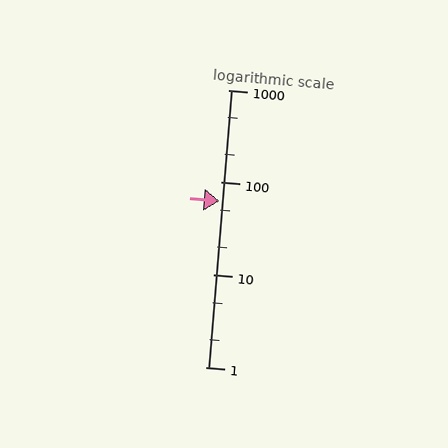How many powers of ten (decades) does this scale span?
The scale spans 3 decades, from 1 to 1000.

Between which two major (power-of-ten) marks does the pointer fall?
The pointer is between 10 and 100.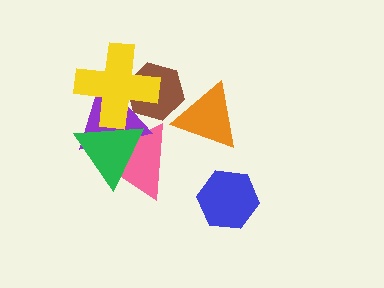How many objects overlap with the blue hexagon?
0 objects overlap with the blue hexagon.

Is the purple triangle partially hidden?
Yes, it is partially covered by another shape.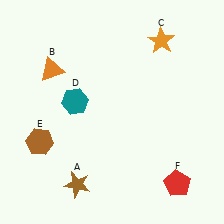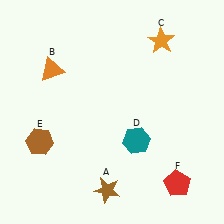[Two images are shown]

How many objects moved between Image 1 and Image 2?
2 objects moved between the two images.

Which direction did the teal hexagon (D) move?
The teal hexagon (D) moved right.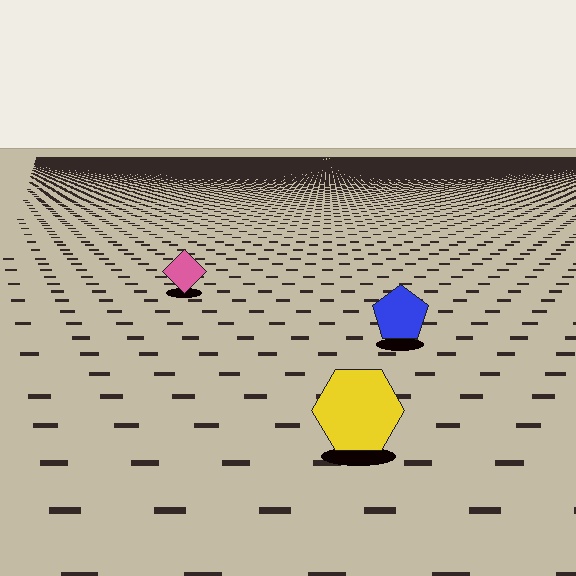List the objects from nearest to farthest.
From nearest to farthest: the yellow hexagon, the blue pentagon, the pink diamond.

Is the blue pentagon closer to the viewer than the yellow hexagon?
No. The yellow hexagon is closer — you can tell from the texture gradient: the ground texture is coarser near it.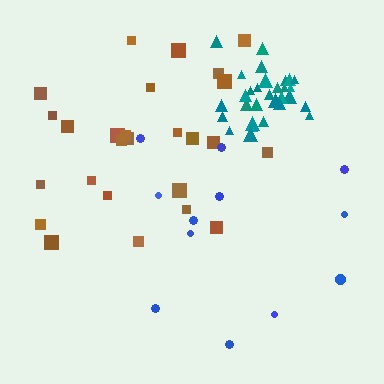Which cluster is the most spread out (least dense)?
Blue.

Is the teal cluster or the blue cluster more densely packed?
Teal.